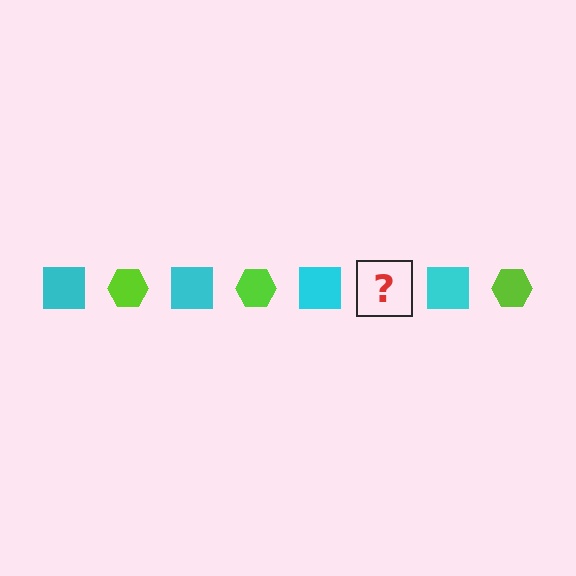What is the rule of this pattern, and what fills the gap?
The rule is that the pattern alternates between cyan square and lime hexagon. The gap should be filled with a lime hexagon.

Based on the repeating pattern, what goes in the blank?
The blank should be a lime hexagon.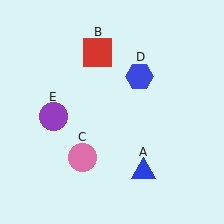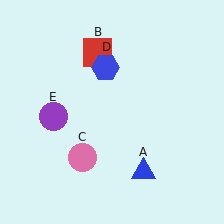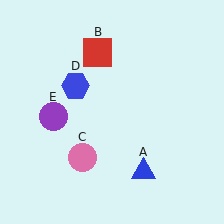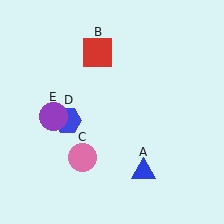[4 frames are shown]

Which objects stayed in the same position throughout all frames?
Blue triangle (object A) and red square (object B) and pink circle (object C) and purple circle (object E) remained stationary.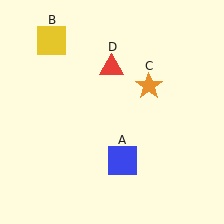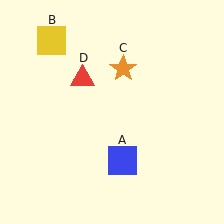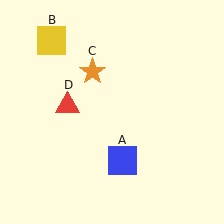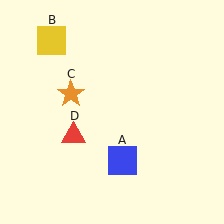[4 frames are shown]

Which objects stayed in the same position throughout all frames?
Blue square (object A) and yellow square (object B) remained stationary.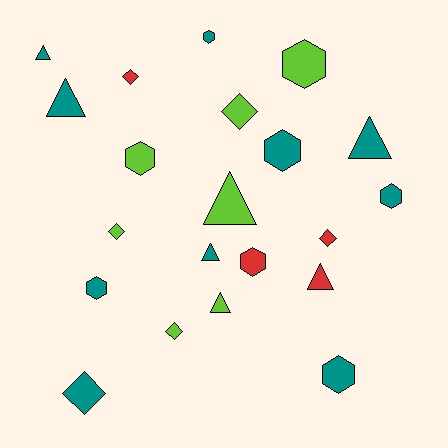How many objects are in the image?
There are 21 objects.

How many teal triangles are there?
There are 4 teal triangles.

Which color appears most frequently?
Teal, with 10 objects.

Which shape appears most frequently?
Hexagon, with 8 objects.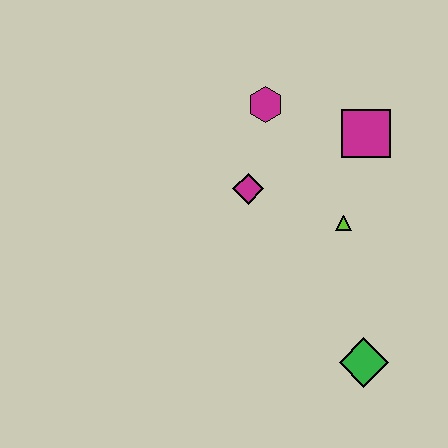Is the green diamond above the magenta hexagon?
No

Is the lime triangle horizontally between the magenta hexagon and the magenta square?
Yes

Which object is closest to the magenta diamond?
The magenta hexagon is closest to the magenta diamond.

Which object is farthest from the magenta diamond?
The green diamond is farthest from the magenta diamond.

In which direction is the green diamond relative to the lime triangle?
The green diamond is below the lime triangle.